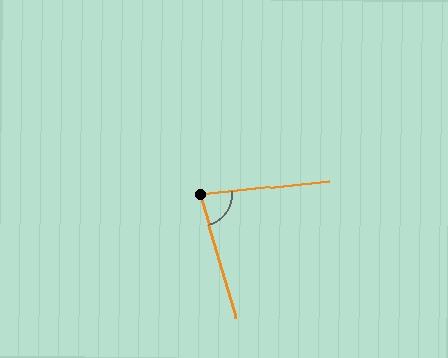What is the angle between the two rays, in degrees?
Approximately 80 degrees.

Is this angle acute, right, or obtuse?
It is acute.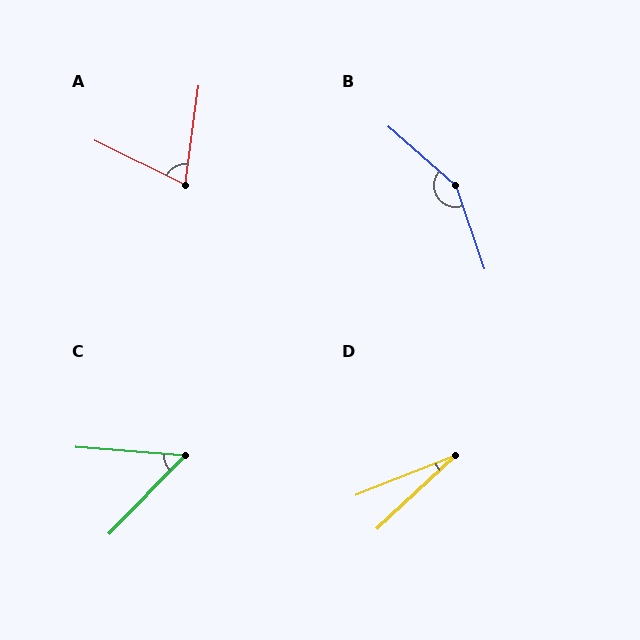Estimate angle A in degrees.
Approximately 71 degrees.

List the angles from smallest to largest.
D (21°), C (50°), A (71°), B (150°).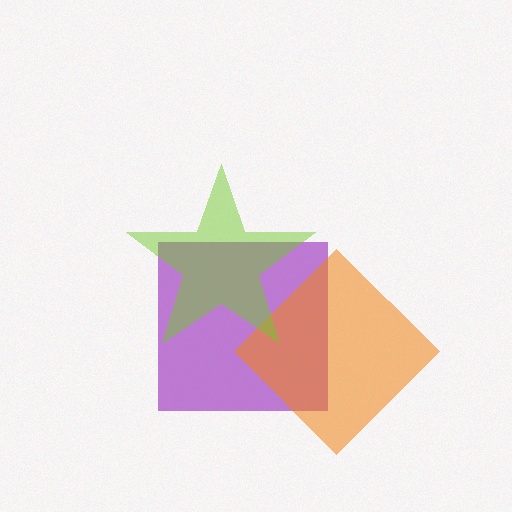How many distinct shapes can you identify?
There are 3 distinct shapes: a purple square, an orange diamond, a lime star.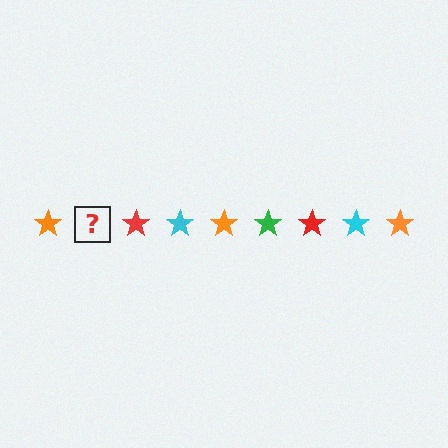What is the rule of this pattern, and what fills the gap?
The rule is that the pattern cycles through orange, green, red, cyan stars. The gap should be filled with a green star.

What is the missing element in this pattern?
The missing element is a green star.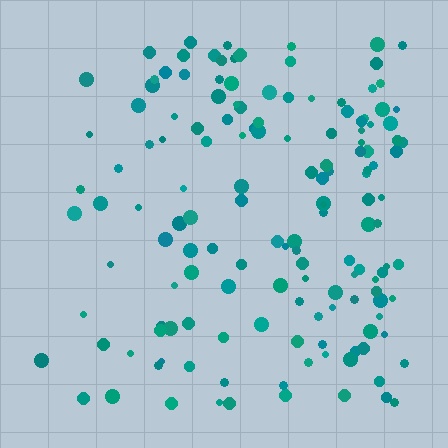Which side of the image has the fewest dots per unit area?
The left.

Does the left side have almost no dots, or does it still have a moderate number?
Still a moderate number, just noticeably fewer than the right.